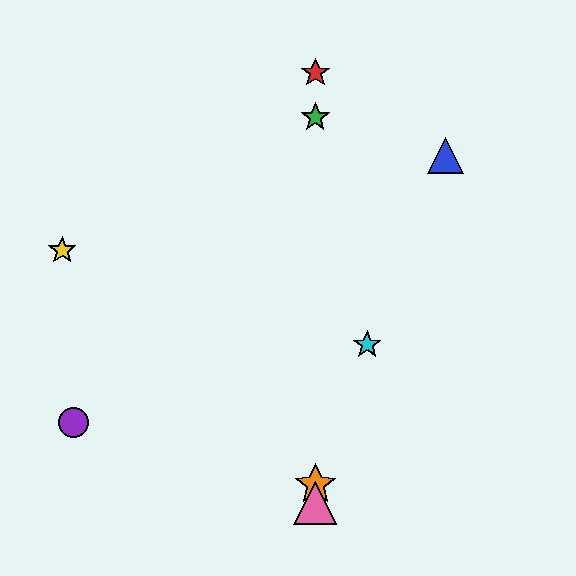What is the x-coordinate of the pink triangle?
The pink triangle is at x≈315.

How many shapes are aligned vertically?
4 shapes (the red star, the green star, the orange star, the pink triangle) are aligned vertically.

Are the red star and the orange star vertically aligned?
Yes, both are at x≈315.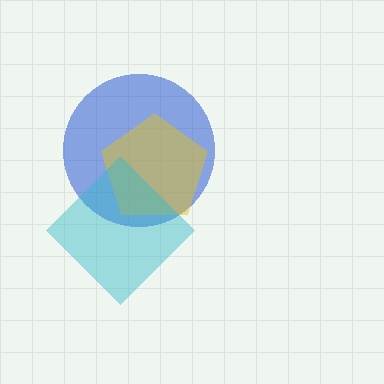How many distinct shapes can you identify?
There are 3 distinct shapes: a blue circle, a yellow pentagon, a cyan diamond.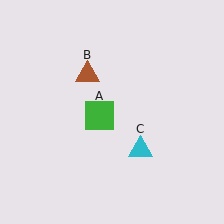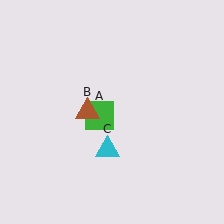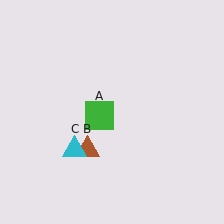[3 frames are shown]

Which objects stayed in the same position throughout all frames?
Green square (object A) remained stationary.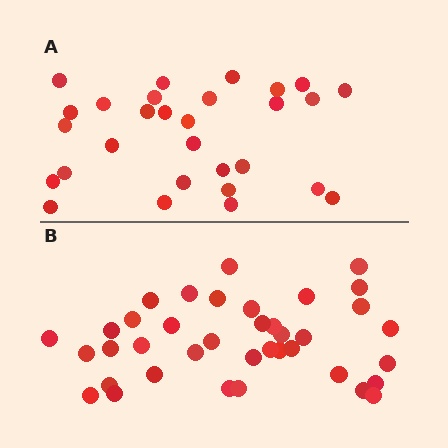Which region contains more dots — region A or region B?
Region B (the bottom region) has more dots.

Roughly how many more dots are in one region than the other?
Region B has roughly 8 or so more dots than region A.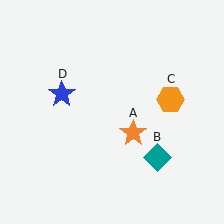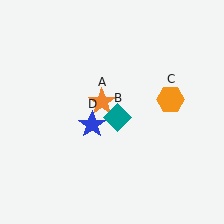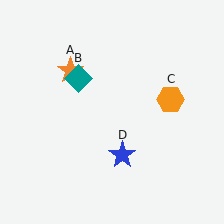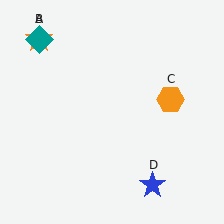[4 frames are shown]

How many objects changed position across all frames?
3 objects changed position: orange star (object A), teal diamond (object B), blue star (object D).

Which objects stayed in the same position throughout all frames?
Orange hexagon (object C) remained stationary.